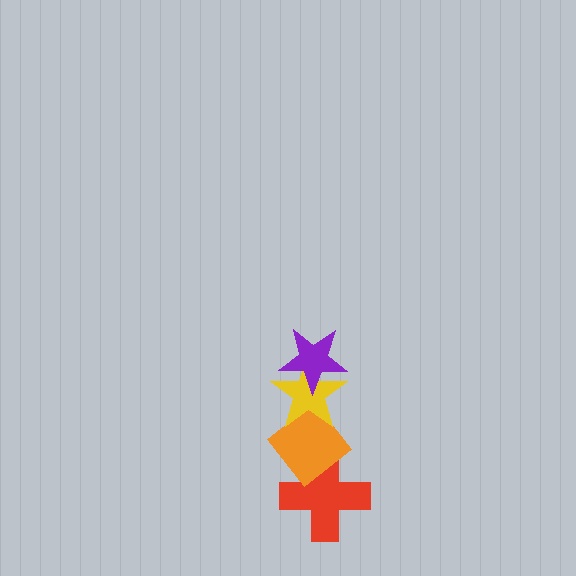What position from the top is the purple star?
The purple star is 1st from the top.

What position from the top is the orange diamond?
The orange diamond is 3rd from the top.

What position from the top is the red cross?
The red cross is 4th from the top.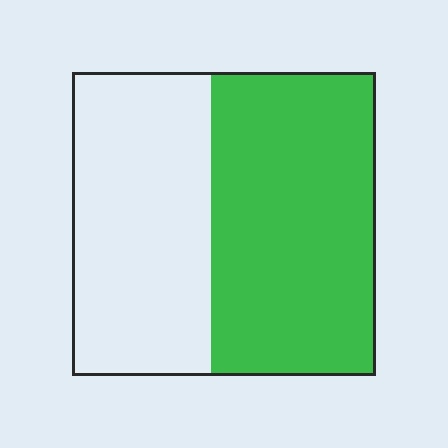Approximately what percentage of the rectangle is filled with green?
Approximately 55%.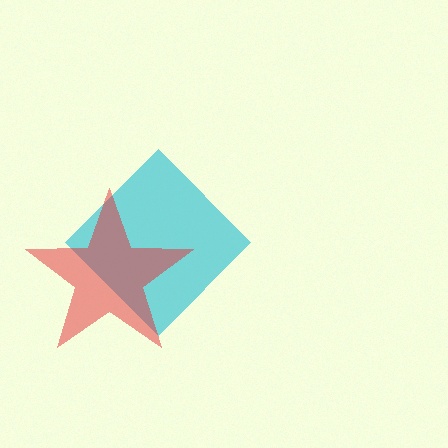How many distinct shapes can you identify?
There are 2 distinct shapes: a cyan diamond, a red star.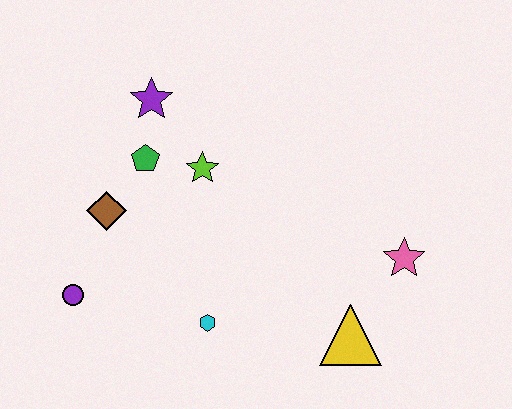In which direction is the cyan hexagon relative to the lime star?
The cyan hexagon is below the lime star.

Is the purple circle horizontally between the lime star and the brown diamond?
No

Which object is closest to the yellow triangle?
The pink star is closest to the yellow triangle.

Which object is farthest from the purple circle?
The pink star is farthest from the purple circle.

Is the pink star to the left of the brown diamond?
No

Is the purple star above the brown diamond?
Yes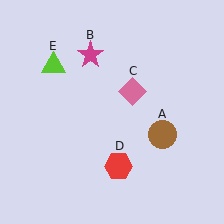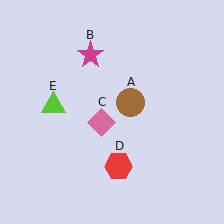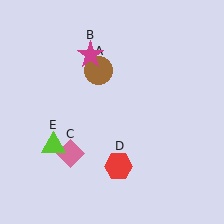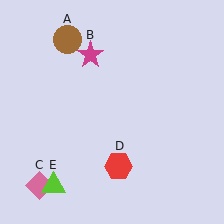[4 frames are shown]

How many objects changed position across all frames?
3 objects changed position: brown circle (object A), pink diamond (object C), lime triangle (object E).